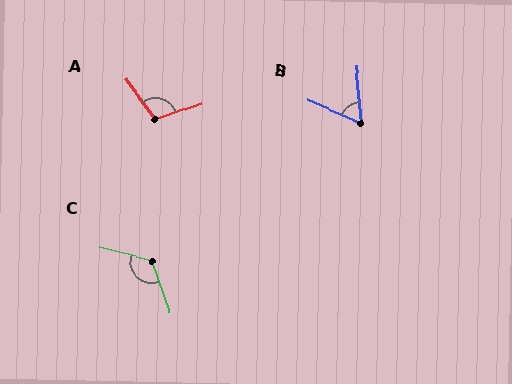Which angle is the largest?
C, at approximately 123 degrees.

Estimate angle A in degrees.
Approximately 108 degrees.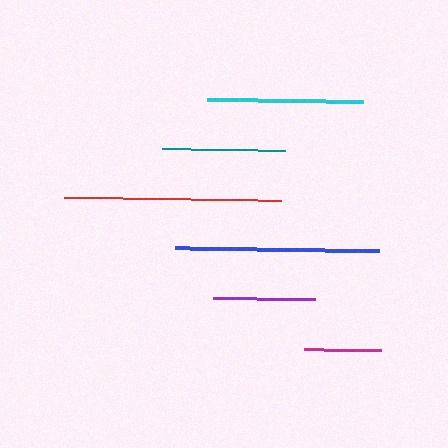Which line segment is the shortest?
The magenta line is the shortest at approximately 77 pixels.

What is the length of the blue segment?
The blue segment is approximately 204 pixels long.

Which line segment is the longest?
The red line is the longest at approximately 217 pixels.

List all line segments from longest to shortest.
From longest to shortest: red, blue, cyan, teal, purple, magenta.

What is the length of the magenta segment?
The magenta segment is approximately 77 pixels long.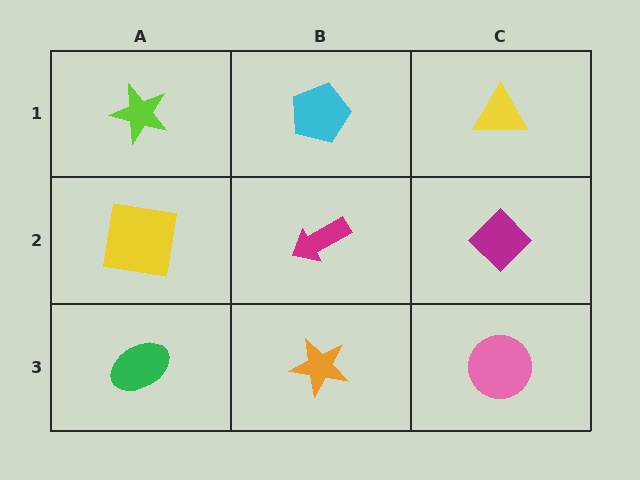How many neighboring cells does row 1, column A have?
2.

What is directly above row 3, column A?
A yellow square.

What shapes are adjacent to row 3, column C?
A magenta diamond (row 2, column C), an orange star (row 3, column B).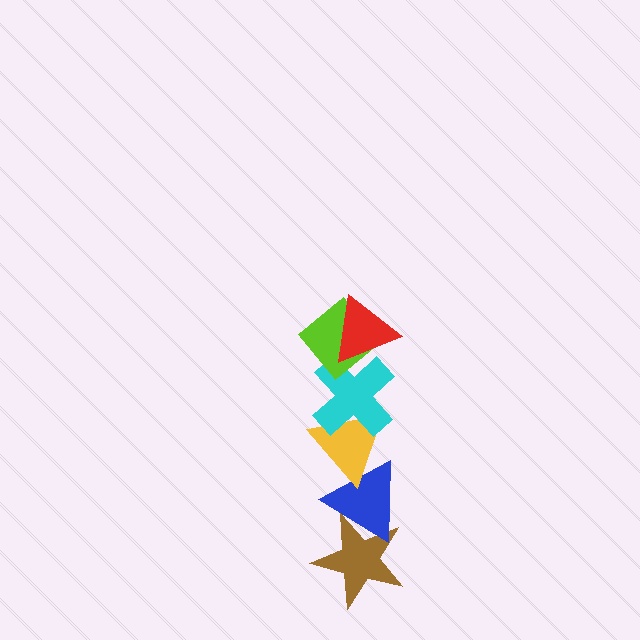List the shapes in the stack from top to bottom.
From top to bottom: the red triangle, the lime diamond, the cyan cross, the yellow triangle, the blue triangle, the brown star.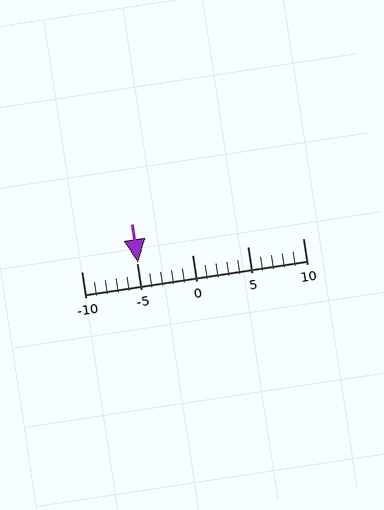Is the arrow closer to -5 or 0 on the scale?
The arrow is closer to -5.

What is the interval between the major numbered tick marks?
The major tick marks are spaced 5 units apart.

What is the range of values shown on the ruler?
The ruler shows values from -10 to 10.